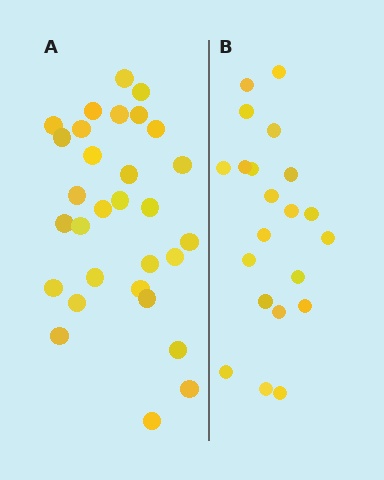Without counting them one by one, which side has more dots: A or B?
Region A (the left region) has more dots.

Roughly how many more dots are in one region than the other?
Region A has roughly 8 or so more dots than region B.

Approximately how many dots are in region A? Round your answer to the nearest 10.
About 30 dots.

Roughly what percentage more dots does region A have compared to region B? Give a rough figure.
About 45% more.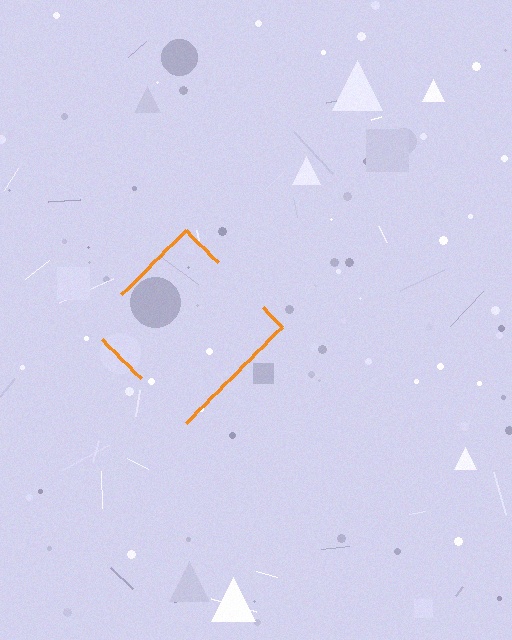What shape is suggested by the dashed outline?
The dashed outline suggests a diamond.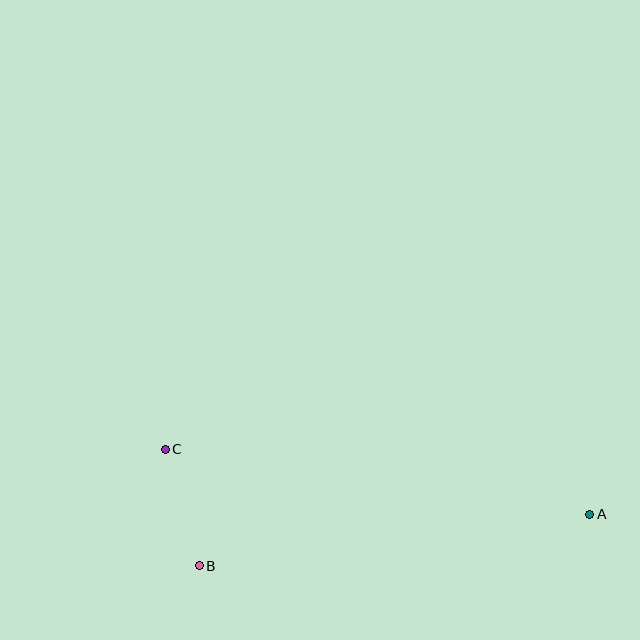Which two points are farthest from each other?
Points A and C are farthest from each other.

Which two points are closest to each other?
Points B and C are closest to each other.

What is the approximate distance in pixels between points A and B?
The distance between A and B is approximately 394 pixels.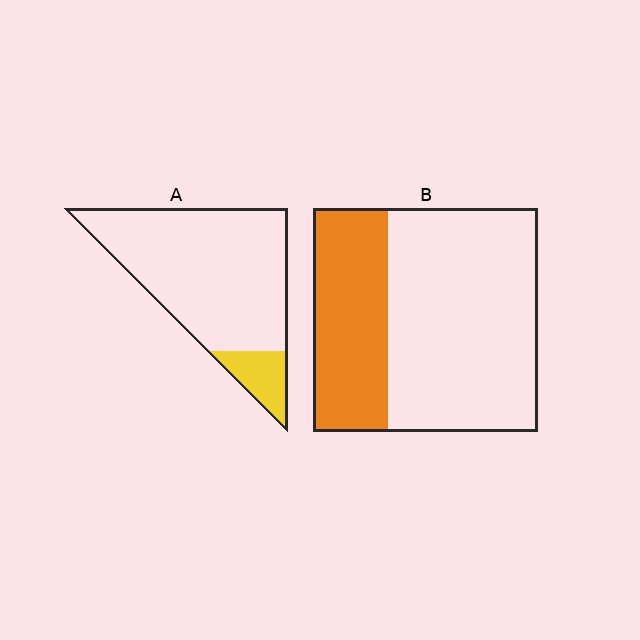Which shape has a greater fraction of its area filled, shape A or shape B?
Shape B.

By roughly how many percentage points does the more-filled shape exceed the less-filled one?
By roughly 20 percentage points (B over A).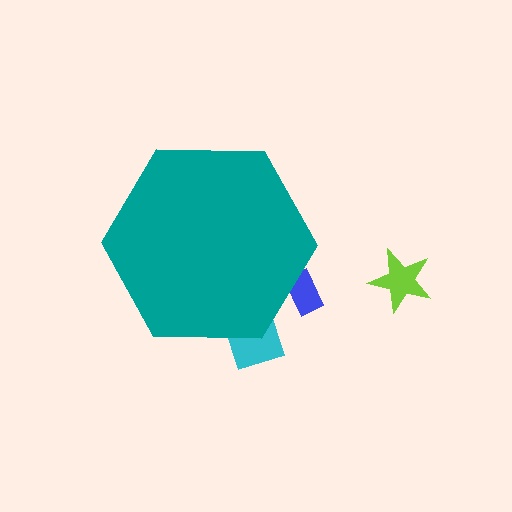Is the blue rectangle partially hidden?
Yes, the blue rectangle is partially hidden behind the teal hexagon.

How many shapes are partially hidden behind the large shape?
2 shapes are partially hidden.